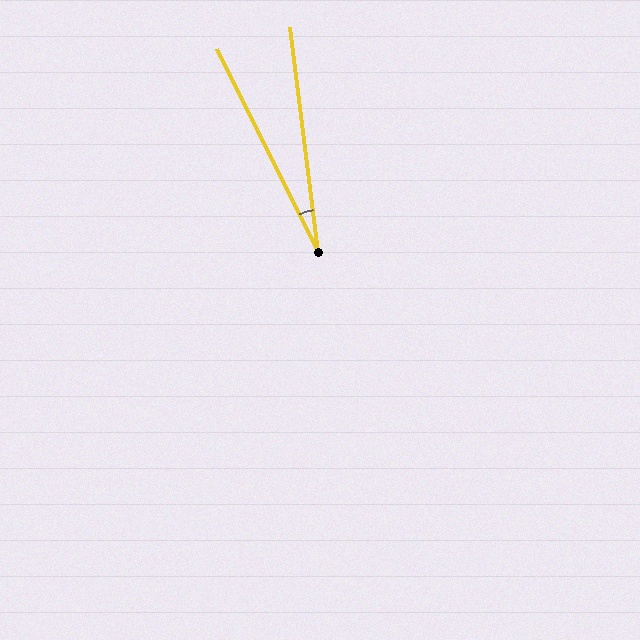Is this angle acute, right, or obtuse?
It is acute.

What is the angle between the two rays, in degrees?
Approximately 19 degrees.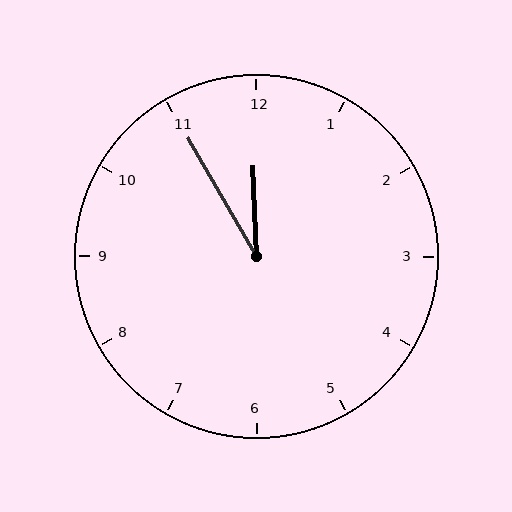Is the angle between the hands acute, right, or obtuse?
It is acute.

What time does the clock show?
11:55.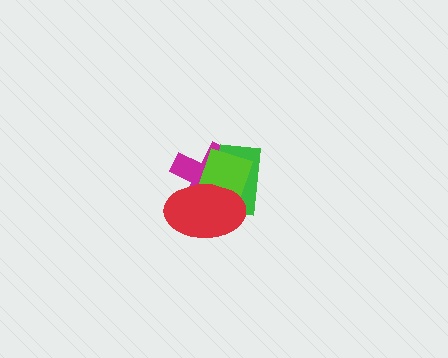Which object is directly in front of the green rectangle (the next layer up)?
The lime diamond is directly in front of the green rectangle.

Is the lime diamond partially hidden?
Yes, it is partially covered by another shape.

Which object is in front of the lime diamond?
The red ellipse is in front of the lime diamond.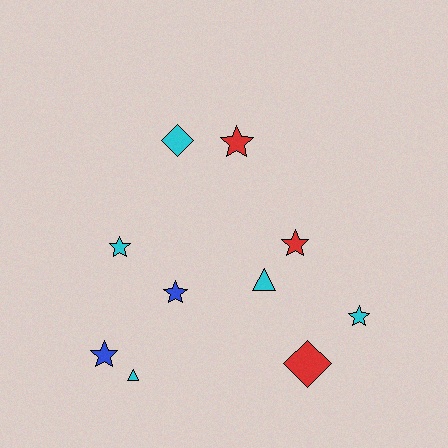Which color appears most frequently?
Cyan, with 5 objects.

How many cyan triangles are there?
There are 2 cyan triangles.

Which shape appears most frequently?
Star, with 6 objects.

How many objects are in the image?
There are 10 objects.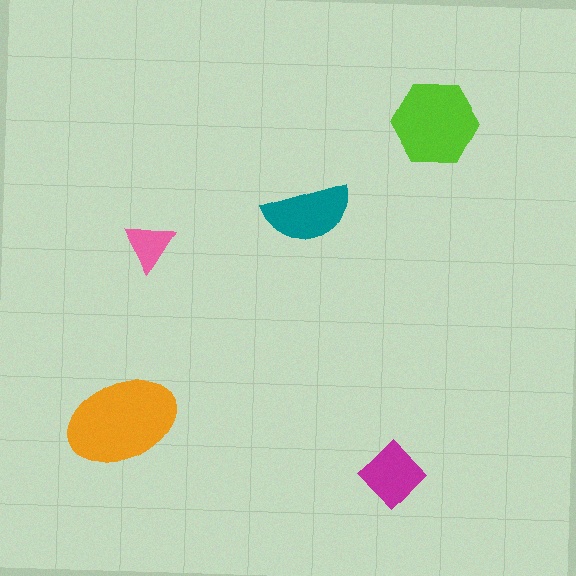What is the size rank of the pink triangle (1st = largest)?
5th.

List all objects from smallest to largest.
The pink triangle, the magenta diamond, the teal semicircle, the lime hexagon, the orange ellipse.